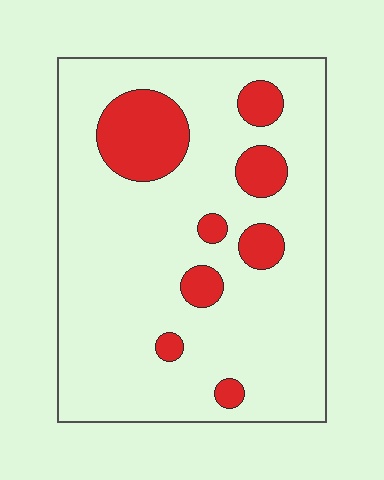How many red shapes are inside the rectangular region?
8.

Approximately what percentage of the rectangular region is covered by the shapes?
Approximately 15%.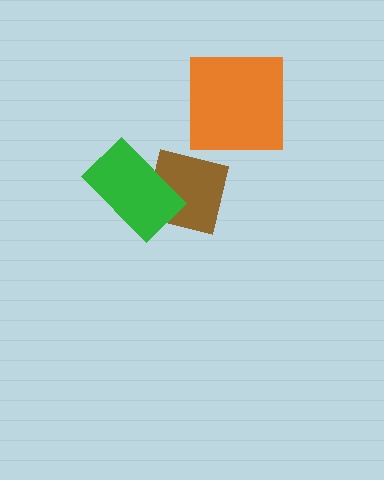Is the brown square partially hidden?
Yes, it is partially covered by another shape.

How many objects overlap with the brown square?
1 object overlaps with the brown square.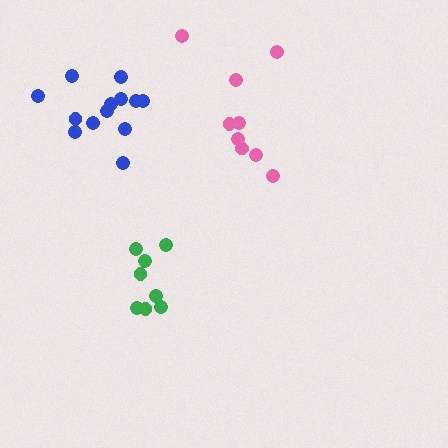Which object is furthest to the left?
The blue cluster is leftmost.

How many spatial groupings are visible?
There are 3 spatial groupings.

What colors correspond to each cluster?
The clusters are colored: green, pink, blue.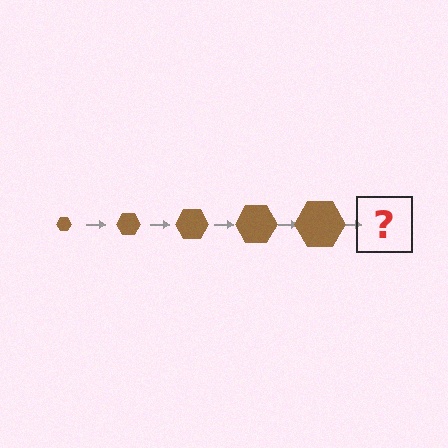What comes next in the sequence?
The next element should be a brown hexagon, larger than the previous one.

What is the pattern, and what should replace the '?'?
The pattern is that the hexagon gets progressively larger each step. The '?' should be a brown hexagon, larger than the previous one.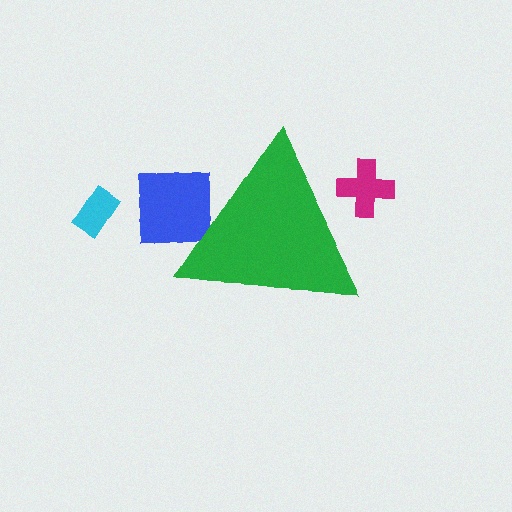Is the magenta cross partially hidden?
Yes, the magenta cross is partially hidden behind the green triangle.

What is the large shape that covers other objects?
A green triangle.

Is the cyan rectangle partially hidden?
No, the cyan rectangle is fully visible.